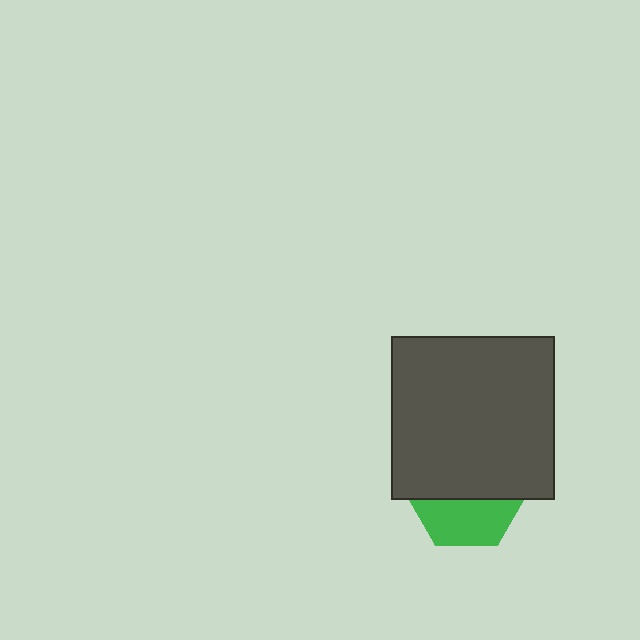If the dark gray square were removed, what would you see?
You would see the complete green hexagon.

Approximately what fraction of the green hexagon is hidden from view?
Roughly 59% of the green hexagon is hidden behind the dark gray square.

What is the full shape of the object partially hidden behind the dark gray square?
The partially hidden object is a green hexagon.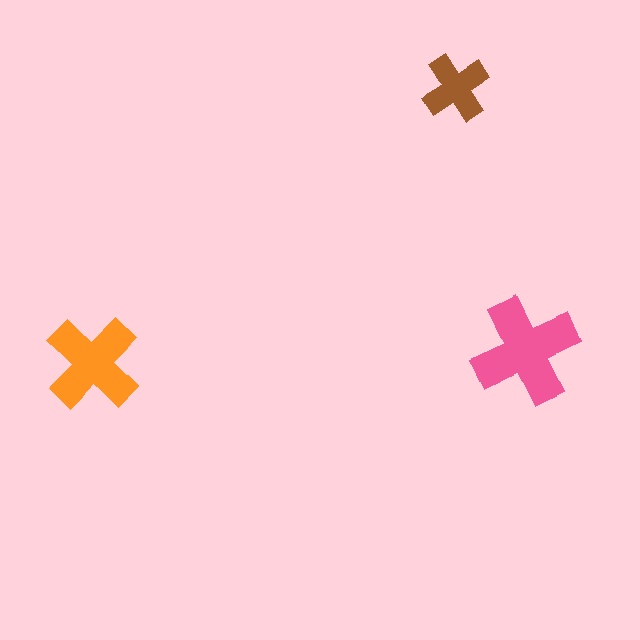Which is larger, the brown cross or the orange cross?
The orange one.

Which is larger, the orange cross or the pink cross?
The pink one.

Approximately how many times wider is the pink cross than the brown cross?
About 1.5 times wider.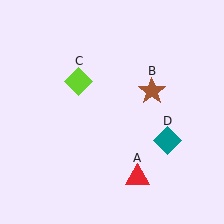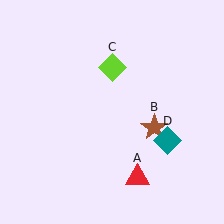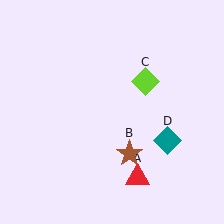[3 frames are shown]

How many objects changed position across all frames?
2 objects changed position: brown star (object B), lime diamond (object C).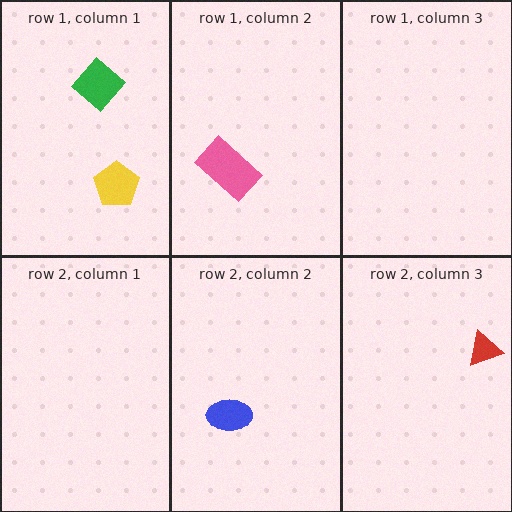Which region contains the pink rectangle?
The row 1, column 2 region.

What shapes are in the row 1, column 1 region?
The green diamond, the yellow pentagon.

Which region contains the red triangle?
The row 2, column 3 region.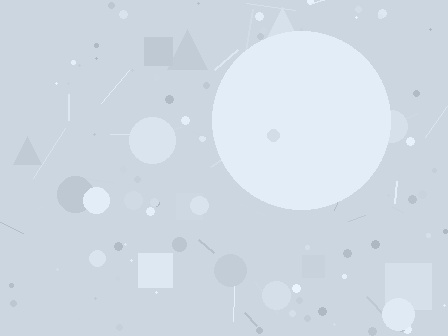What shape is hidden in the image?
A circle is hidden in the image.